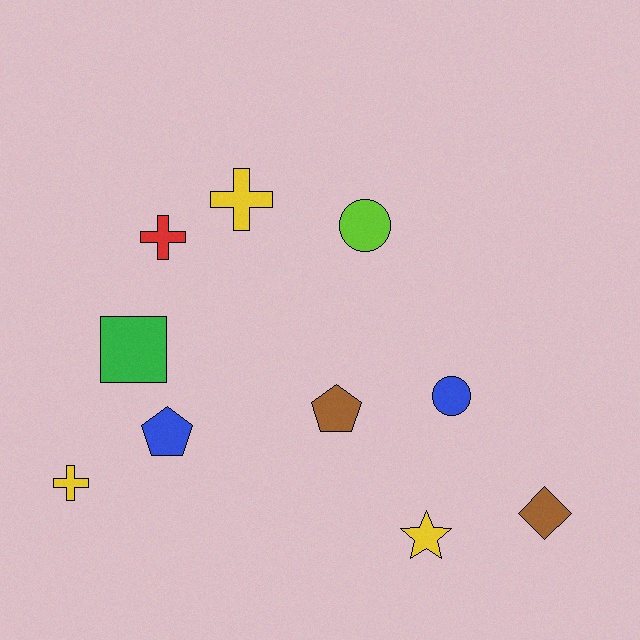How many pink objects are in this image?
There are no pink objects.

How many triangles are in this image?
There are no triangles.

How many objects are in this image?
There are 10 objects.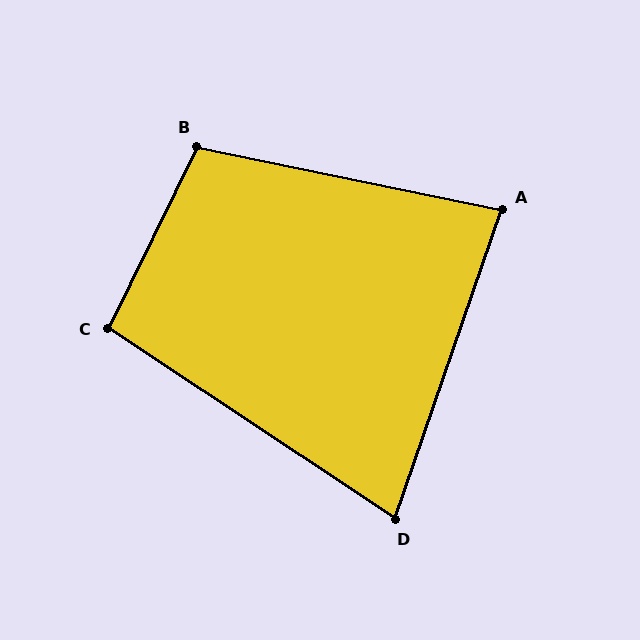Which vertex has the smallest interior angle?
D, at approximately 76 degrees.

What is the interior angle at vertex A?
Approximately 83 degrees (acute).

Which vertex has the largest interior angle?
B, at approximately 104 degrees.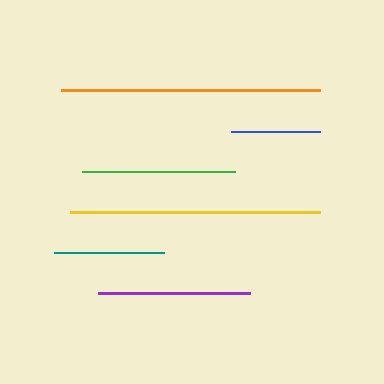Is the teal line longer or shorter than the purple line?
The purple line is longer than the teal line.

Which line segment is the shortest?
The blue line is the shortest at approximately 88 pixels.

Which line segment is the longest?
The orange line is the longest at approximately 260 pixels.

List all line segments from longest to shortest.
From longest to shortest: orange, yellow, green, purple, teal, blue.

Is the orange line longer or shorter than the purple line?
The orange line is longer than the purple line.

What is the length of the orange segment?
The orange segment is approximately 260 pixels long.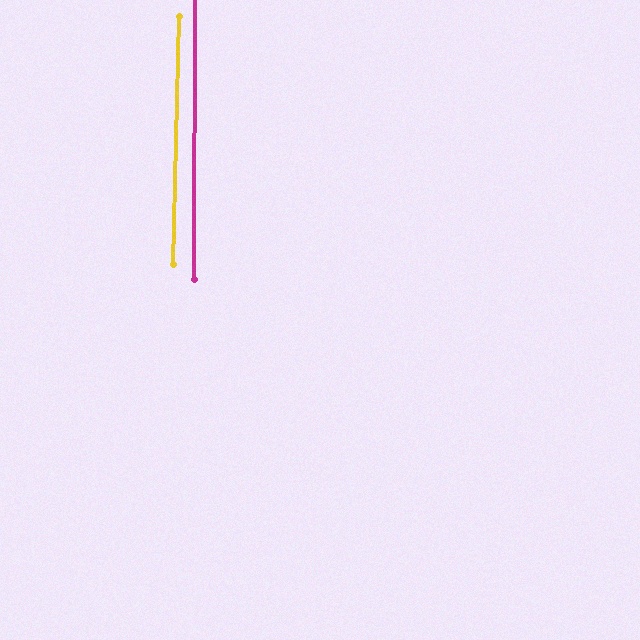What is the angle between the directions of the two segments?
Approximately 1 degree.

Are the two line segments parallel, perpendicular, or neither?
Parallel — their directions differ by only 1.1°.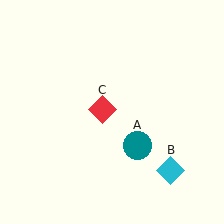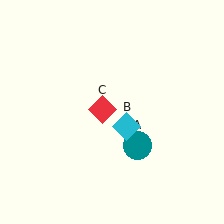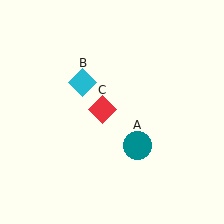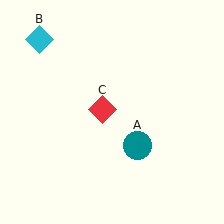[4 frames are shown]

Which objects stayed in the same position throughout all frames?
Teal circle (object A) and red diamond (object C) remained stationary.